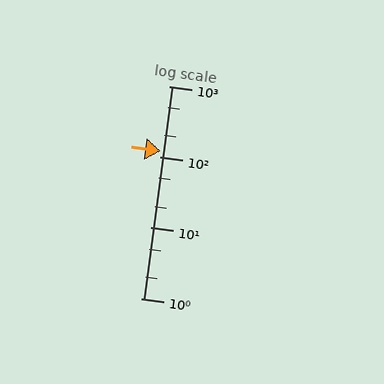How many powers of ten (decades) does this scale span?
The scale spans 3 decades, from 1 to 1000.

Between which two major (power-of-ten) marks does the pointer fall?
The pointer is between 100 and 1000.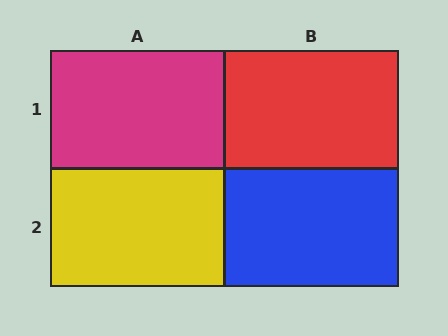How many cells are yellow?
1 cell is yellow.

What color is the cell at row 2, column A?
Yellow.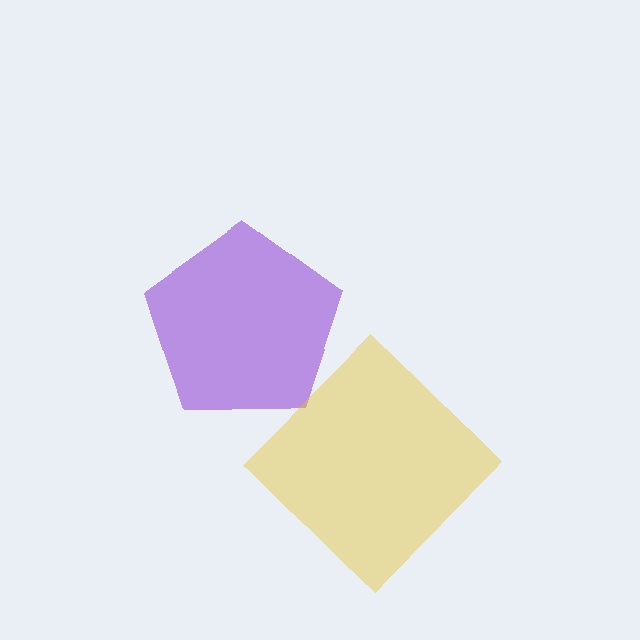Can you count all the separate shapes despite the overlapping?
Yes, there are 2 separate shapes.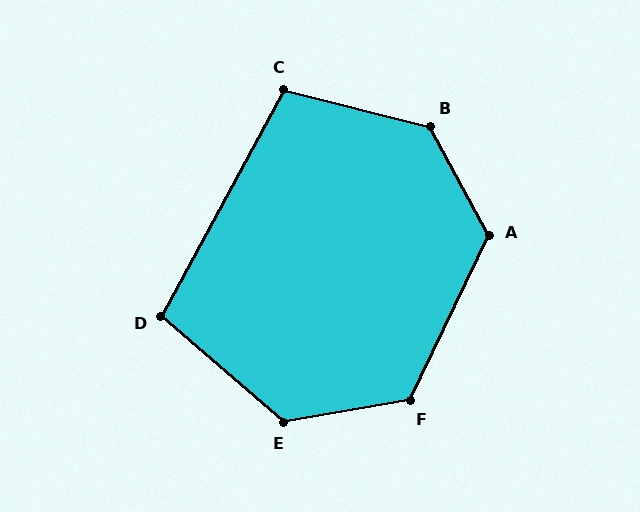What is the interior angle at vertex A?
Approximately 126 degrees (obtuse).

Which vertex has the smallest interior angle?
D, at approximately 102 degrees.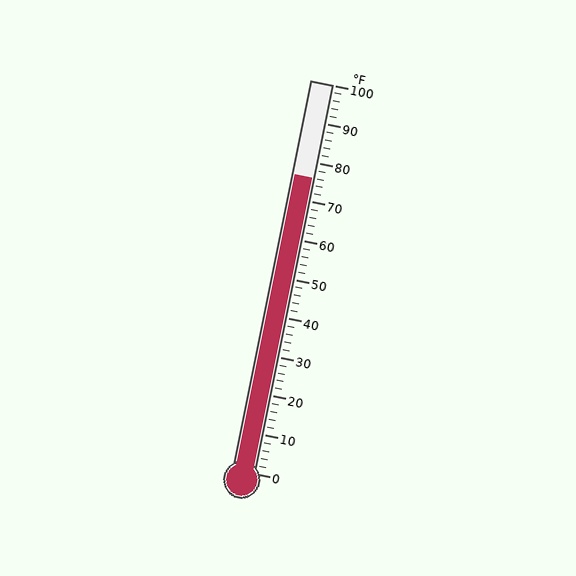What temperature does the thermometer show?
The thermometer shows approximately 76°F.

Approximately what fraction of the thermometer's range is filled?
The thermometer is filled to approximately 75% of its range.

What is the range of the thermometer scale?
The thermometer scale ranges from 0°F to 100°F.